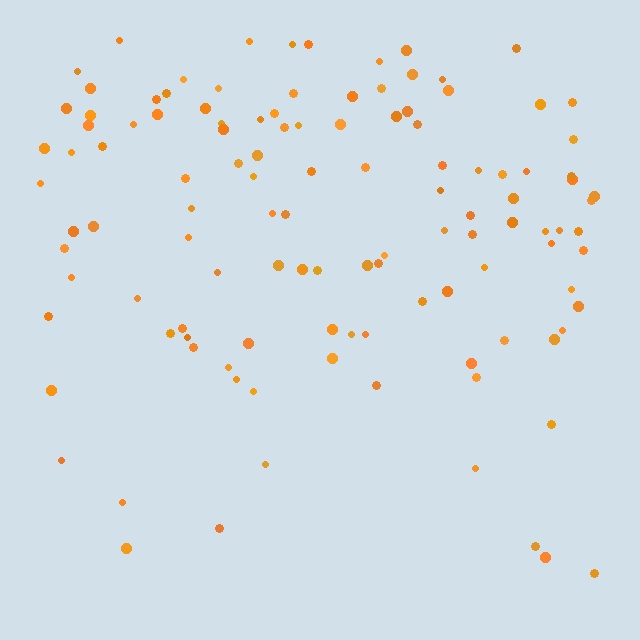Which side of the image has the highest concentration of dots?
The top.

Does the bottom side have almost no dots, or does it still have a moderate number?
Still a moderate number, just noticeably fewer than the top.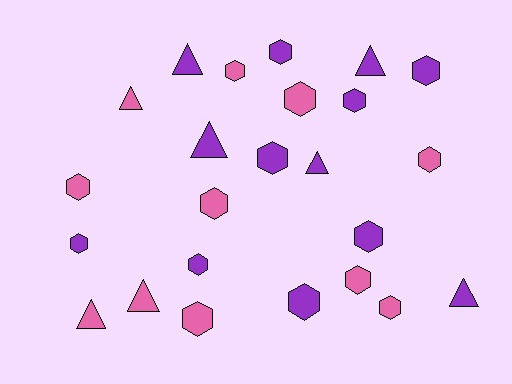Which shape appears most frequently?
Hexagon, with 16 objects.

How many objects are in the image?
There are 24 objects.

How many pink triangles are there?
There are 3 pink triangles.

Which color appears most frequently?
Purple, with 13 objects.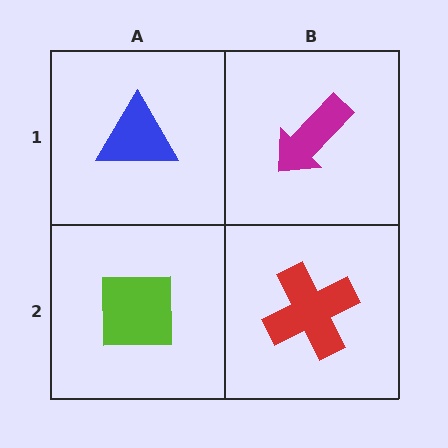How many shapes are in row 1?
2 shapes.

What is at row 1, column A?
A blue triangle.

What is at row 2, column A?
A lime square.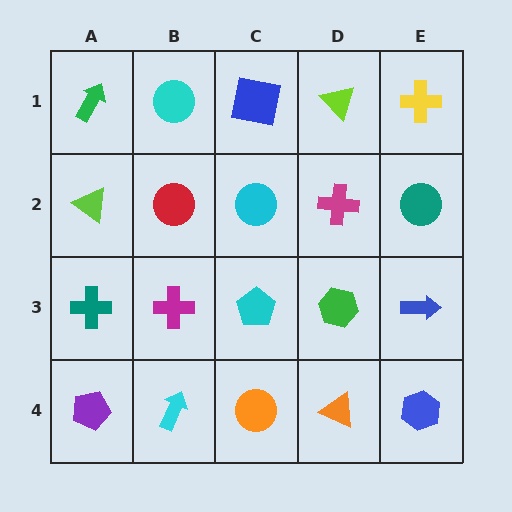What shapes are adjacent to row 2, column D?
A lime triangle (row 1, column D), a green hexagon (row 3, column D), a cyan circle (row 2, column C), a teal circle (row 2, column E).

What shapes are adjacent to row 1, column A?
A lime triangle (row 2, column A), a cyan circle (row 1, column B).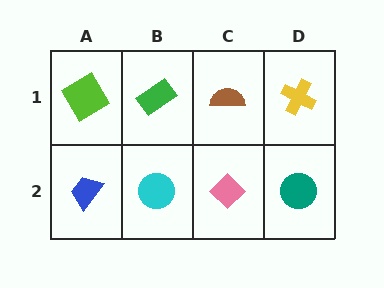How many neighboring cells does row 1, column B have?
3.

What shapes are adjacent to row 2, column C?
A brown semicircle (row 1, column C), a cyan circle (row 2, column B), a teal circle (row 2, column D).